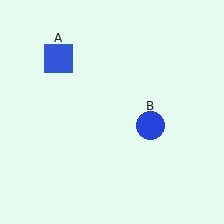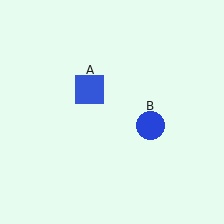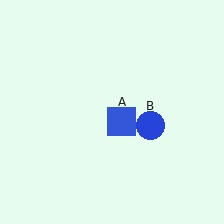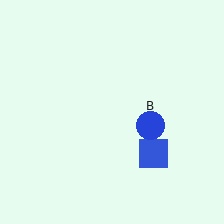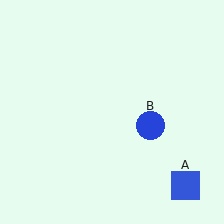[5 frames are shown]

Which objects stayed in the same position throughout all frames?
Blue circle (object B) remained stationary.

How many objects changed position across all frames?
1 object changed position: blue square (object A).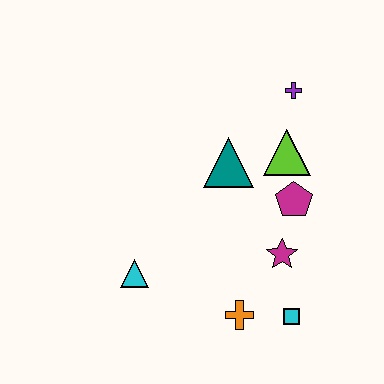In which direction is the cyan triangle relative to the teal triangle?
The cyan triangle is below the teal triangle.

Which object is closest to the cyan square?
The orange cross is closest to the cyan square.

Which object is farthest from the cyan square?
The purple cross is farthest from the cyan square.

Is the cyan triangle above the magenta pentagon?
No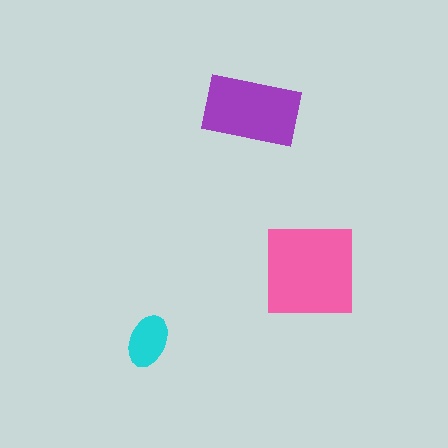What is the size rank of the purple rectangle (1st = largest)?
2nd.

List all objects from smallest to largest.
The cyan ellipse, the purple rectangle, the pink square.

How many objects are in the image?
There are 3 objects in the image.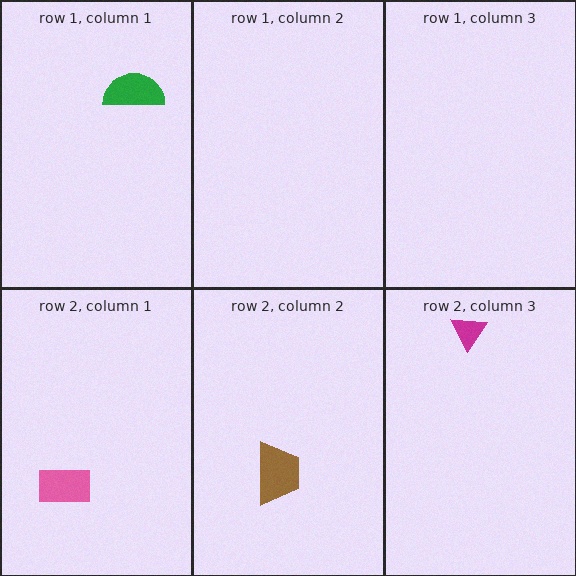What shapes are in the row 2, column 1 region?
The pink rectangle.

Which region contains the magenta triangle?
The row 2, column 3 region.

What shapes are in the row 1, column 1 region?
The green semicircle.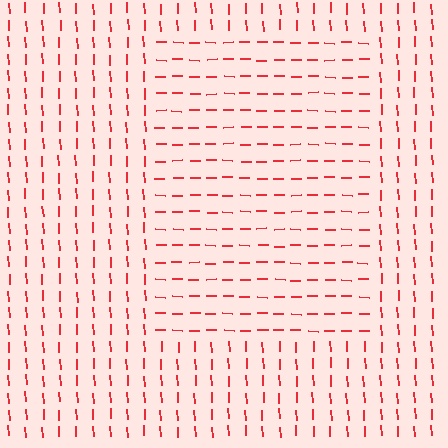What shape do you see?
I see a rectangle.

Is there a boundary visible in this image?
Yes, there is a texture boundary formed by a change in line orientation.